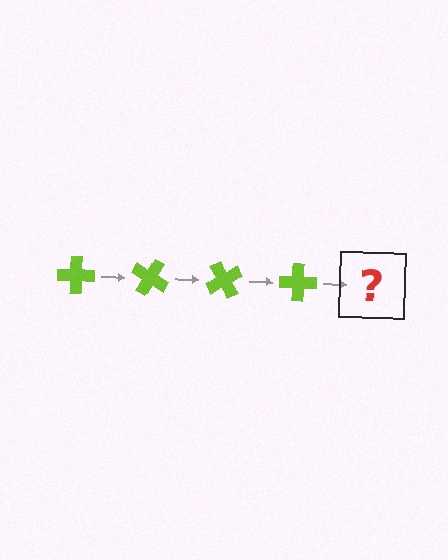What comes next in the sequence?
The next element should be a lime cross rotated 120 degrees.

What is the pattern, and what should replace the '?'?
The pattern is that the cross rotates 30 degrees each step. The '?' should be a lime cross rotated 120 degrees.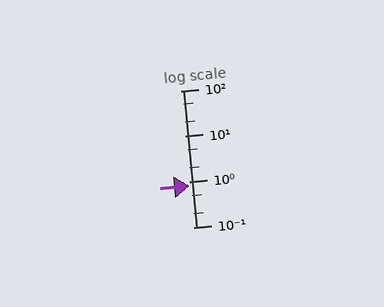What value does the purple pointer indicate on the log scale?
The pointer indicates approximately 0.8.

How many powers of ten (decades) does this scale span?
The scale spans 3 decades, from 0.1 to 100.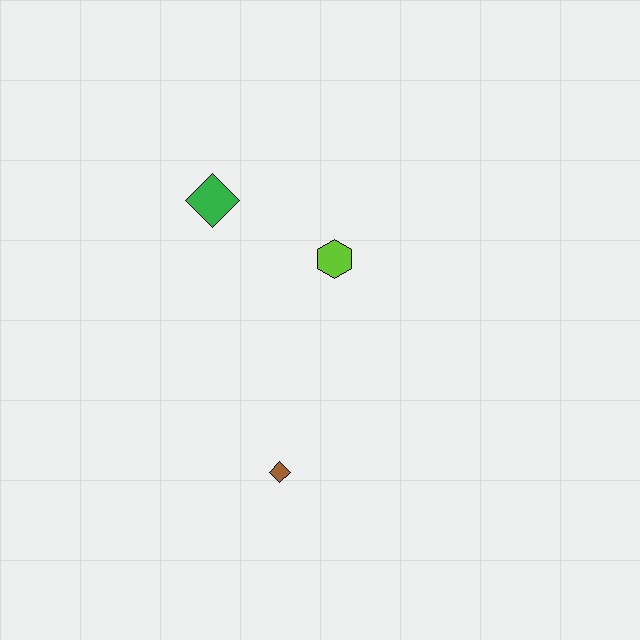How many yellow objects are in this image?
There are no yellow objects.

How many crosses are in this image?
There are no crosses.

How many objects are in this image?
There are 3 objects.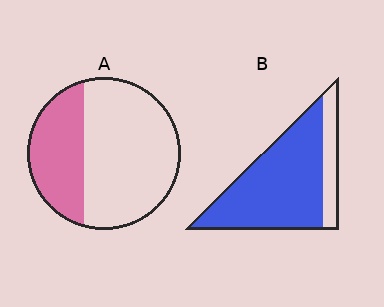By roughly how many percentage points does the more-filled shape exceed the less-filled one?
By roughly 45 percentage points (B over A).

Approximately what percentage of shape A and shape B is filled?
A is approximately 35% and B is approximately 80%.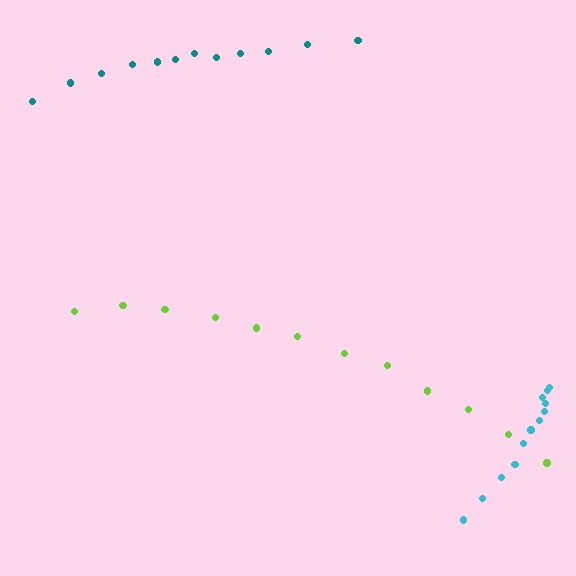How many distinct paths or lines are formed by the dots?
There are 3 distinct paths.